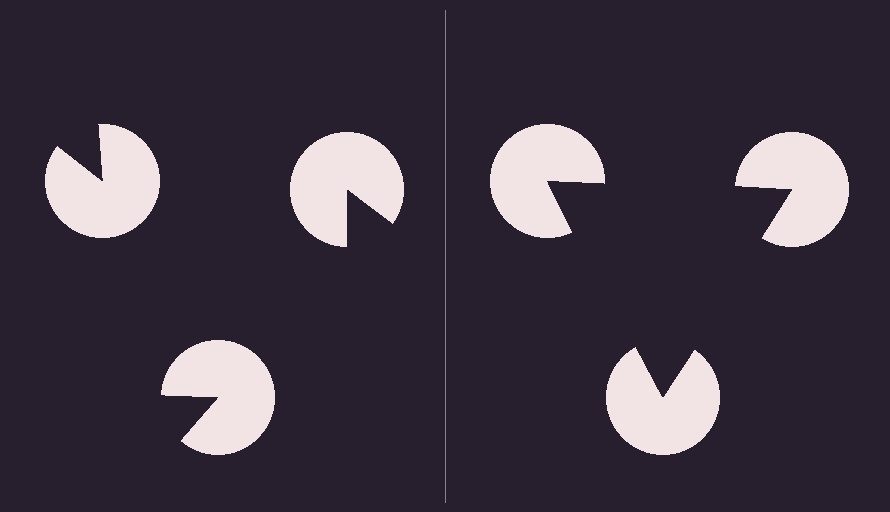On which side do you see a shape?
An illusory triangle appears on the right side. On the left side the wedge cuts are rotated, so no coherent shape forms.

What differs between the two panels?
The pac-man discs are positioned identically on both sides; only the wedge orientations differ. On the right they align to a triangle; on the left they are misaligned.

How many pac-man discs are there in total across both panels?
6 — 3 on each side.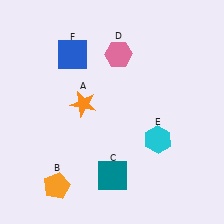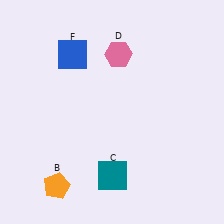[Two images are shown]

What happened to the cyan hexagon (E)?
The cyan hexagon (E) was removed in Image 2. It was in the bottom-right area of Image 1.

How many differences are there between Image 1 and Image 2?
There are 2 differences between the two images.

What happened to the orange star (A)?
The orange star (A) was removed in Image 2. It was in the top-left area of Image 1.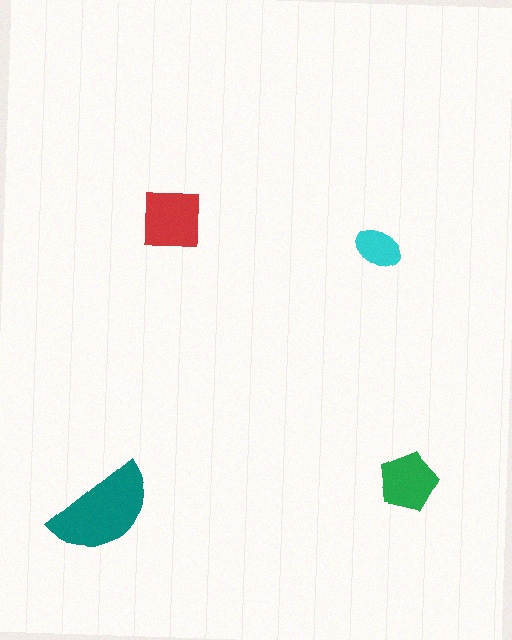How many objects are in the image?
There are 4 objects in the image.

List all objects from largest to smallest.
The teal semicircle, the red square, the green pentagon, the cyan ellipse.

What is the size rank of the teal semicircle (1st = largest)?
1st.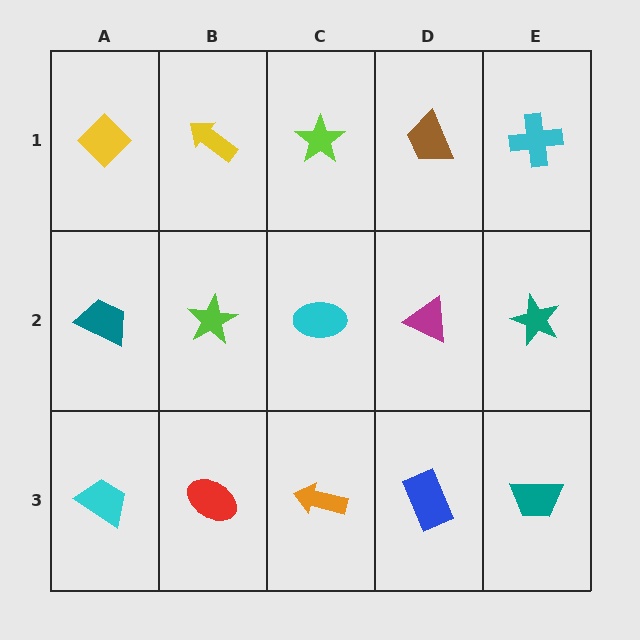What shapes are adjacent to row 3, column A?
A teal trapezoid (row 2, column A), a red ellipse (row 3, column B).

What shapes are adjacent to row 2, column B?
A yellow arrow (row 1, column B), a red ellipse (row 3, column B), a teal trapezoid (row 2, column A), a cyan ellipse (row 2, column C).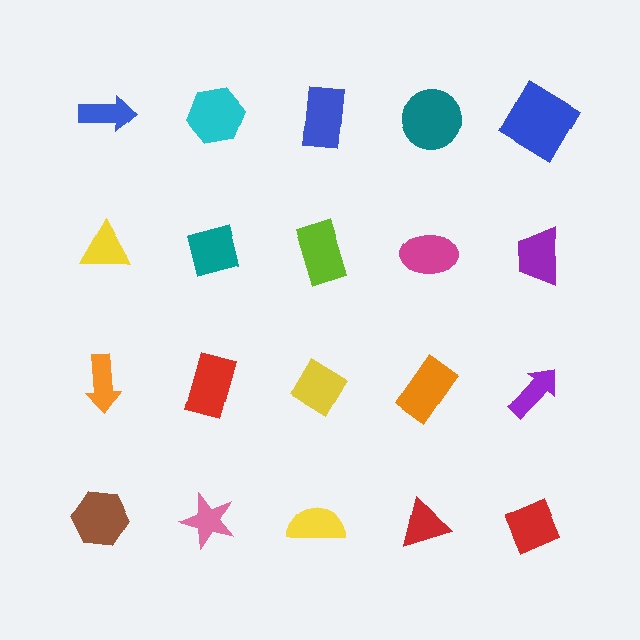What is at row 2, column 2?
A teal square.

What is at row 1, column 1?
A blue arrow.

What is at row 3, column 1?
An orange arrow.